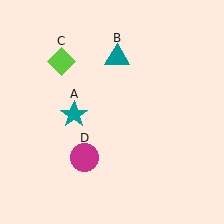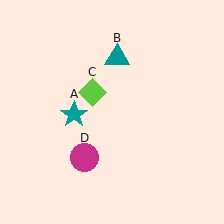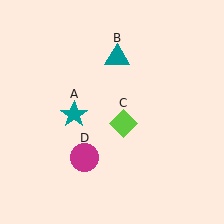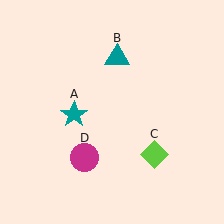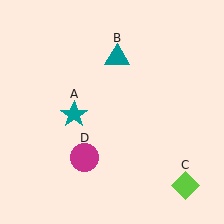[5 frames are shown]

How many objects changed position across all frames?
1 object changed position: lime diamond (object C).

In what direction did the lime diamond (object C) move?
The lime diamond (object C) moved down and to the right.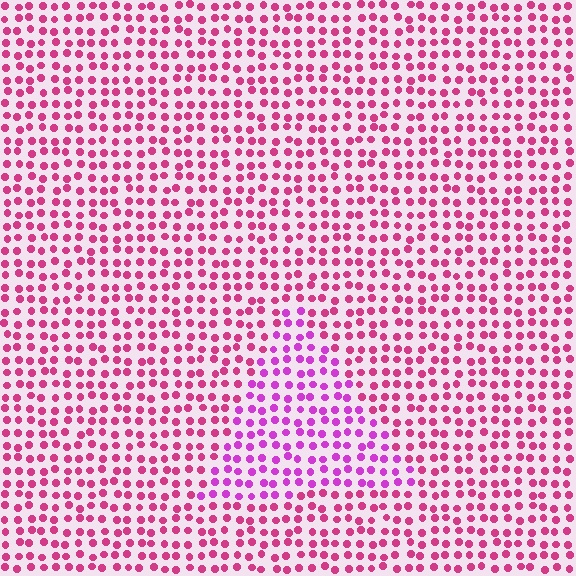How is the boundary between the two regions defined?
The boundary is defined purely by a slight shift in hue (about 31 degrees). Spacing, size, and orientation are identical on both sides.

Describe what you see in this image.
The image is filled with small magenta elements in a uniform arrangement. A triangle-shaped region is visible where the elements are tinted to a slightly different hue, forming a subtle color boundary.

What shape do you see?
I see a triangle.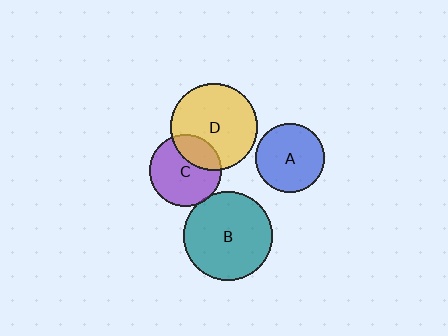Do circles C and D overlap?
Yes.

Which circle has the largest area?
Circle B (teal).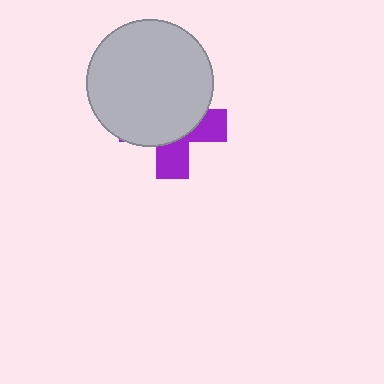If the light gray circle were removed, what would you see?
You would see the complete purple cross.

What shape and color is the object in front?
The object in front is a light gray circle.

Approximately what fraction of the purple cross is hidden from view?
Roughly 63% of the purple cross is hidden behind the light gray circle.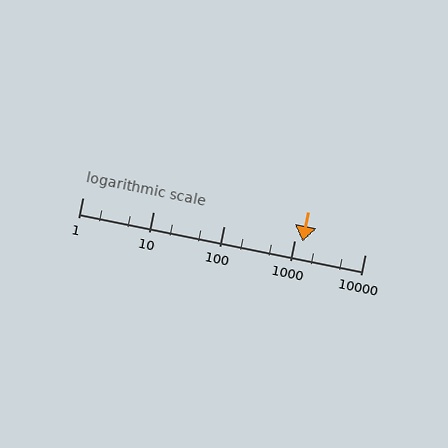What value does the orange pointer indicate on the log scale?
The pointer indicates approximately 1300.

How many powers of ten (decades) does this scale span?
The scale spans 4 decades, from 1 to 10000.